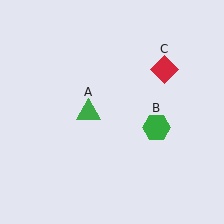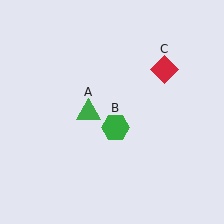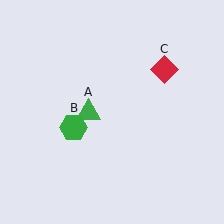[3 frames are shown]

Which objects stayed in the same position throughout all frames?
Green triangle (object A) and red diamond (object C) remained stationary.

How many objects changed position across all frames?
1 object changed position: green hexagon (object B).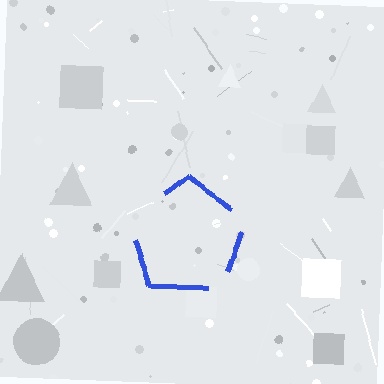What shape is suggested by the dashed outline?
The dashed outline suggests a pentagon.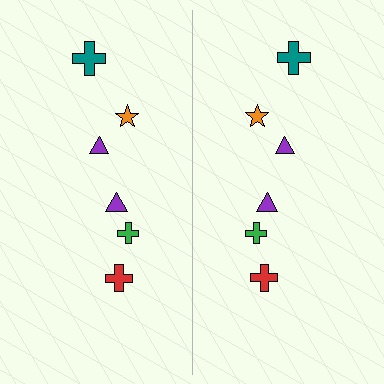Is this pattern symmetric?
Yes, this pattern has bilateral (reflection) symmetry.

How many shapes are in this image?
There are 12 shapes in this image.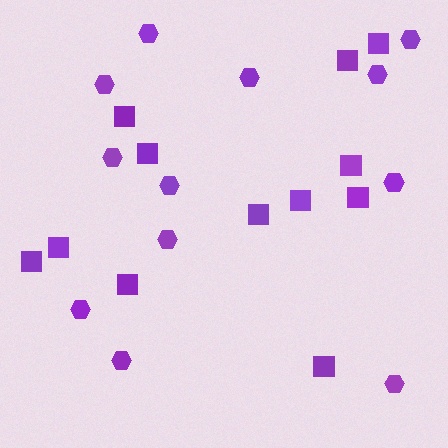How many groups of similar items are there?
There are 2 groups: one group of hexagons (12) and one group of squares (12).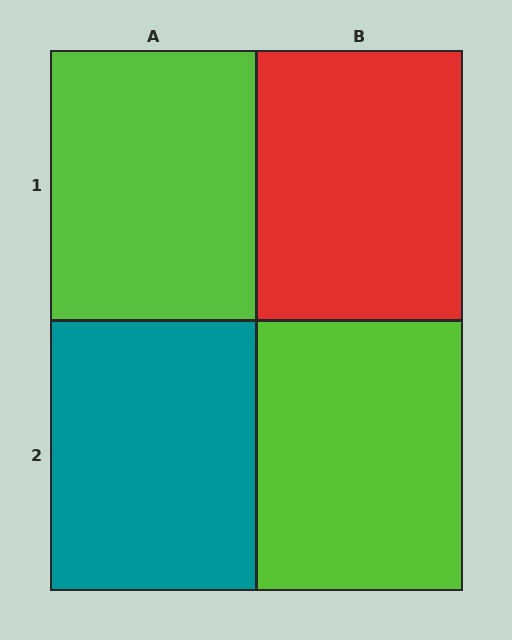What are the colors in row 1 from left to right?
Lime, red.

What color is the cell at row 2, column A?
Teal.